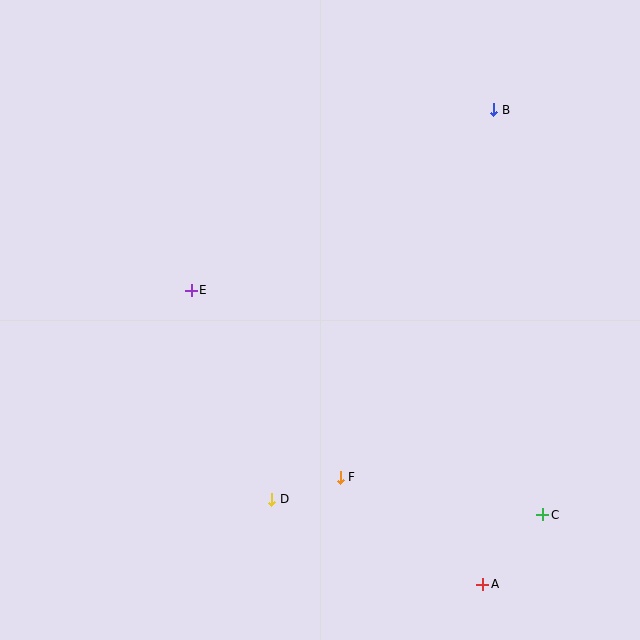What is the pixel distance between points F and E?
The distance between F and E is 239 pixels.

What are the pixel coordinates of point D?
Point D is at (272, 499).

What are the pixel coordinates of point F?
Point F is at (340, 477).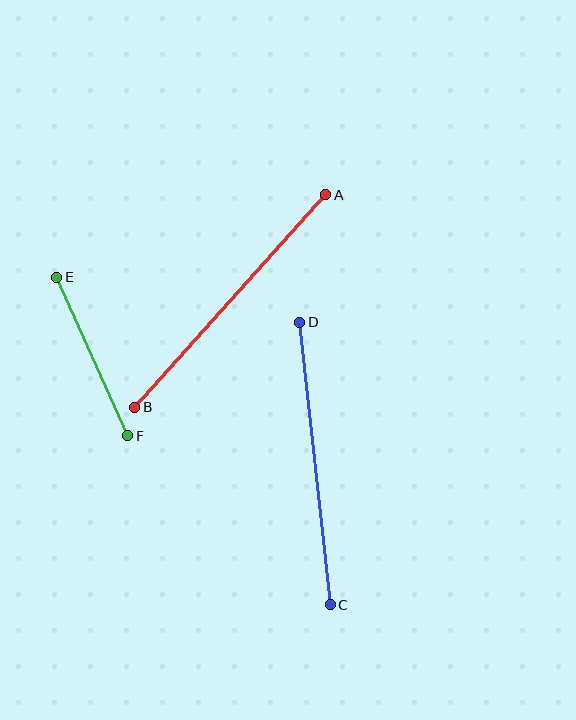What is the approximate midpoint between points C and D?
The midpoint is at approximately (315, 464) pixels.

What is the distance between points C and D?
The distance is approximately 284 pixels.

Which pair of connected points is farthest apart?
Points A and B are farthest apart.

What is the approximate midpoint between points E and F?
The midpoint is at approximately (92, 356) pixels.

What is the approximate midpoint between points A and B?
The midpoint is at approximately (230, 301) pixels.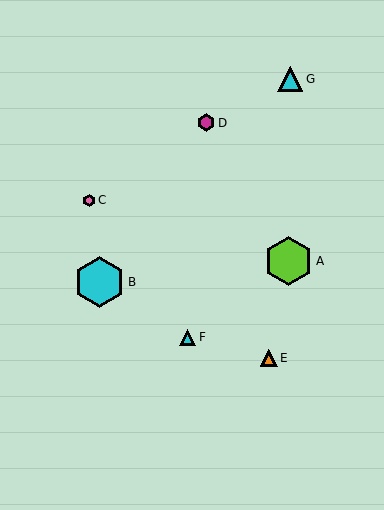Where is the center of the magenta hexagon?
The center of the magenta hexagon is at (206, 123).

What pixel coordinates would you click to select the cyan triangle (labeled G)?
Click at (290, 79) to select the cyan triangle G.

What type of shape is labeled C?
Shape C is a pink hexagon.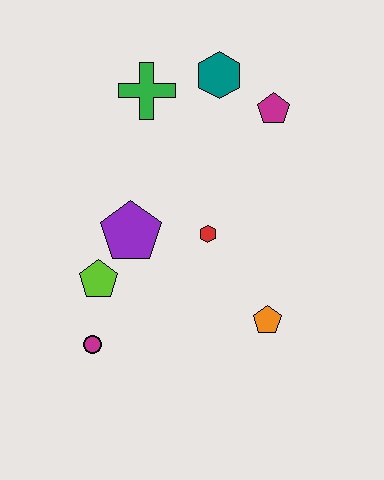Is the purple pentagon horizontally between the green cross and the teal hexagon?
No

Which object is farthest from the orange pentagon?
The green cross is farthest from the orange pentagon.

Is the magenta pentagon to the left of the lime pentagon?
No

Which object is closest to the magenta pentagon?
The teal hexagon is closest to the magenta pentagon.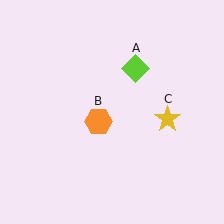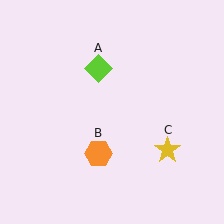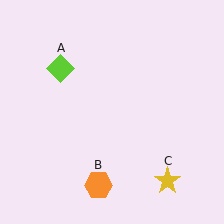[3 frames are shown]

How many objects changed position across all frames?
3 objects changed position: lime diamond (object A), orange hexagon (object B), yellow star (object C).